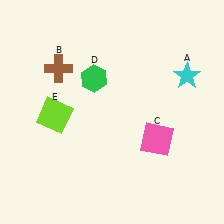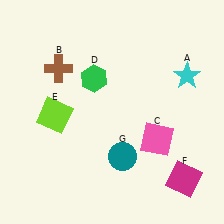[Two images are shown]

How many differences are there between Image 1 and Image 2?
There are 2 differences between the two images.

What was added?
A magenta square (F), a teal circle (G) were added in Image 2.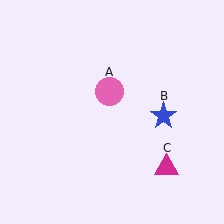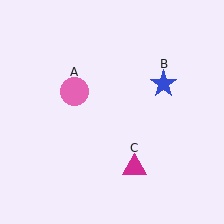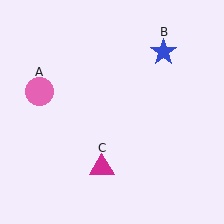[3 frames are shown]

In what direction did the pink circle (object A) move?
The pink circle (object A) moved left.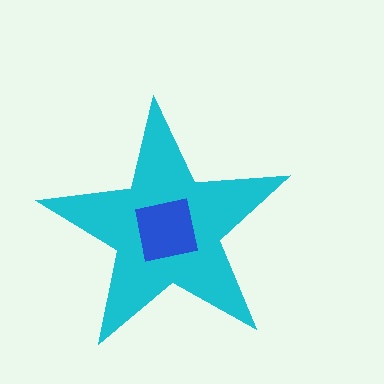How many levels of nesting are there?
2.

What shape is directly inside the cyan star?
The blue square.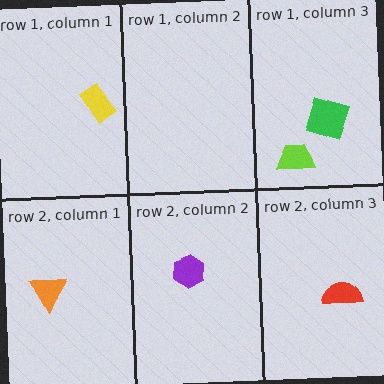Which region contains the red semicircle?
The row 2, column 3 region.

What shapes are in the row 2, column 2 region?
The purple hexagon.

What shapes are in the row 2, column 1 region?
The orange triangle.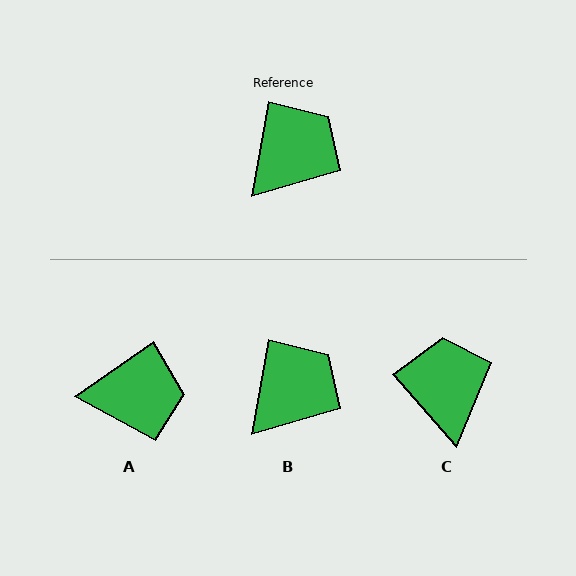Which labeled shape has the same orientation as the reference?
B.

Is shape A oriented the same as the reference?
No, it is off by about 45 degrees.